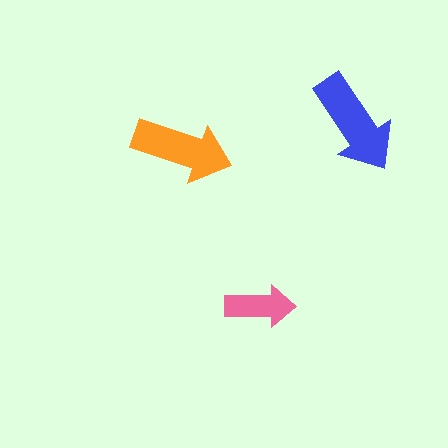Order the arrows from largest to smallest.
the blue one, the orange one, the pink one.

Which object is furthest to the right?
The blue arrow is rightmost.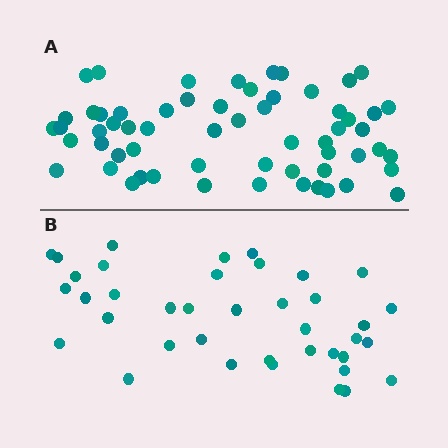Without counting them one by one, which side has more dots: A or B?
Region A (the top region) has more dots.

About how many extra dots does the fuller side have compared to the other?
Region A has approximately 20 more dots than region B.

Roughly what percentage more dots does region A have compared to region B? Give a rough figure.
About 55% more.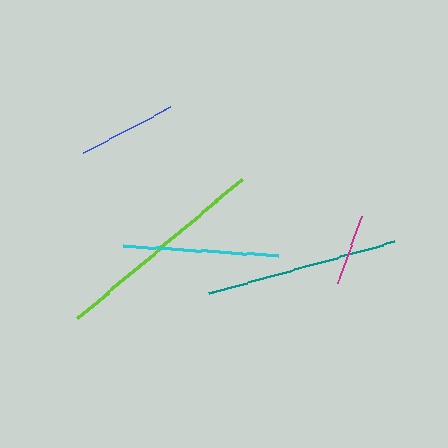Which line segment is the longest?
The lime line is the longest at approximately 216 pixels.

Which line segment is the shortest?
The magenta line is the shortest at approximately 71 pixels.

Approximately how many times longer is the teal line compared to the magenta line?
The teal line is approximately 2.7 times the length of the magenta line.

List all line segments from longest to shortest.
From longest to shortest: lime, teal, cyan, blue, magenta.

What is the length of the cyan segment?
The cyan segment is approximately 154 pixels long.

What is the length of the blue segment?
The blue segment is approximately 99 pixels long.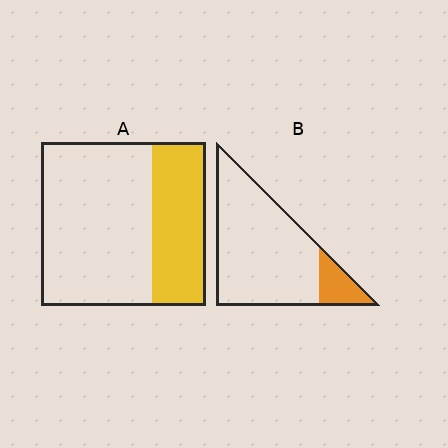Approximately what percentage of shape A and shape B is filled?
A is approximately 35% and B is approximately 15%.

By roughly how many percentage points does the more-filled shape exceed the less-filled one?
By roughly 20 percentage points (A over B).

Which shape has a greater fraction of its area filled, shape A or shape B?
Shape A.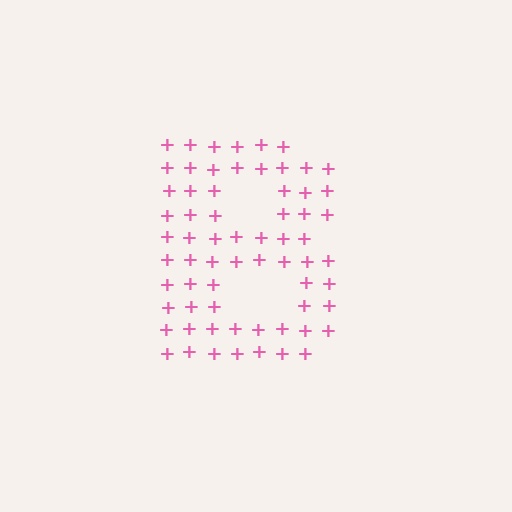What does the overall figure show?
The overall figure shows the letter B.